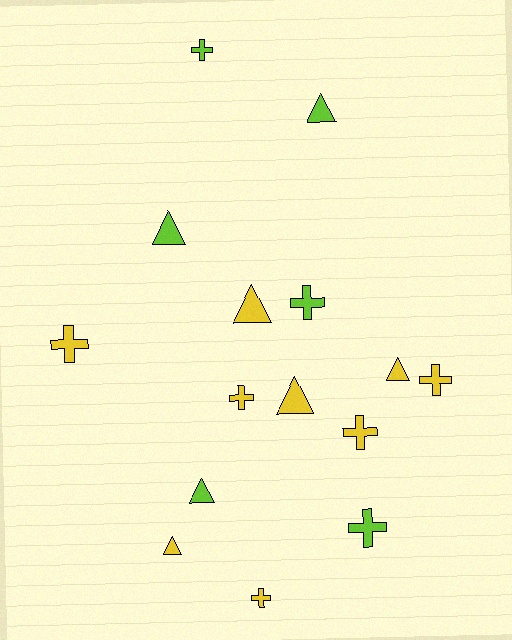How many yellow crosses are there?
There are 5 yellow crosses.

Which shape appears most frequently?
Cross, with 8 objects.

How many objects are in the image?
There are 15 objects.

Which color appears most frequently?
Yellow, with 9 objects.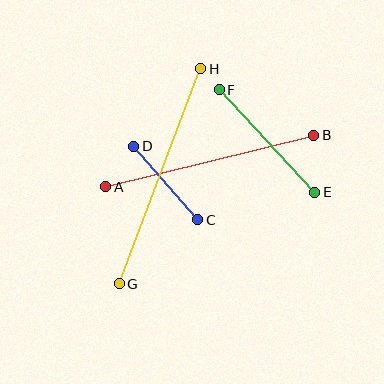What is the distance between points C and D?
The distance is approximately 97 pixels.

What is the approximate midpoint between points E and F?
The midpoint is at approximately (267, 141) pixels.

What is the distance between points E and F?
The distance is approximately 140 pixels.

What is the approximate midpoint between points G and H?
The midpoint is at approximately (160, 176) pixels.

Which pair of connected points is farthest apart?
Points G and H are farthest apart.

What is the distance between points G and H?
The distance is approximately 229 pixels.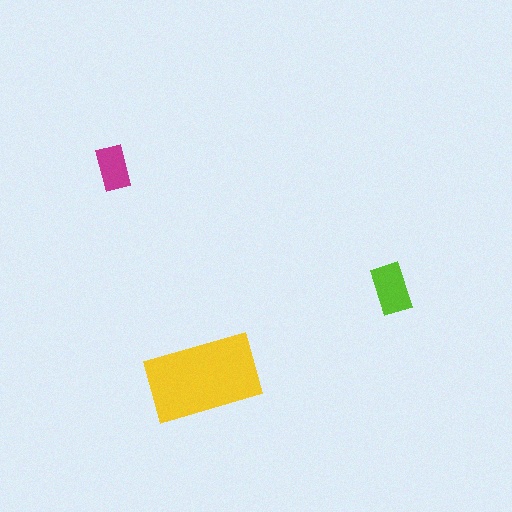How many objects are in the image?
There are 3 objects in the image.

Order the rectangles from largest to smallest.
the yellow one, the lime one, the magenta one.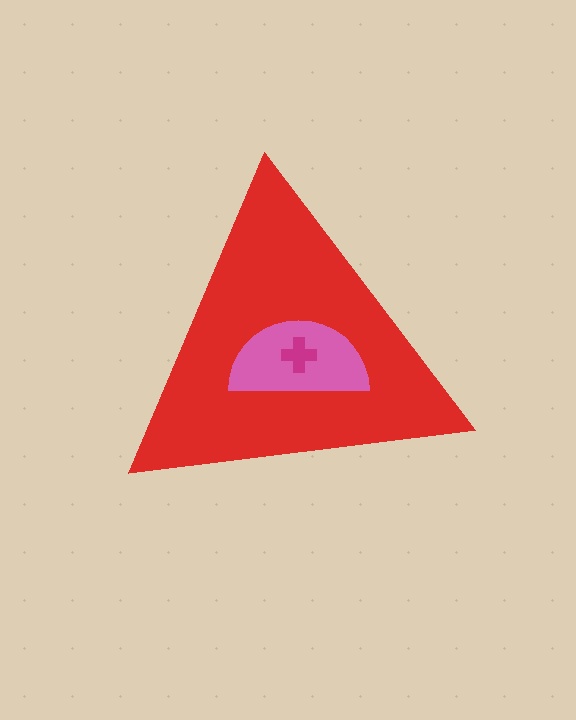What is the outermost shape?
The red triangle.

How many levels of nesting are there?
3.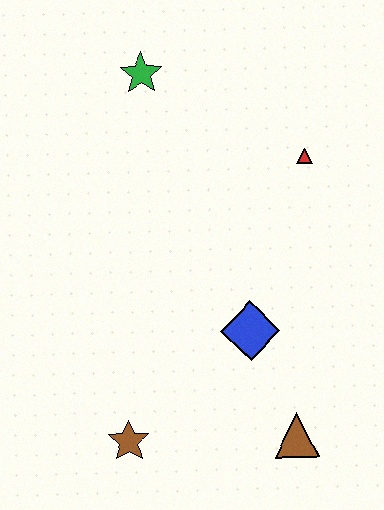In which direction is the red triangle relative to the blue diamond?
The red triangle is above the blue diamond.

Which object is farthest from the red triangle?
The brown star is farthest from the red triangle.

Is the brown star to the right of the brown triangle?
No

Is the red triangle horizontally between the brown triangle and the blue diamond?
No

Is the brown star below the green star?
Yes